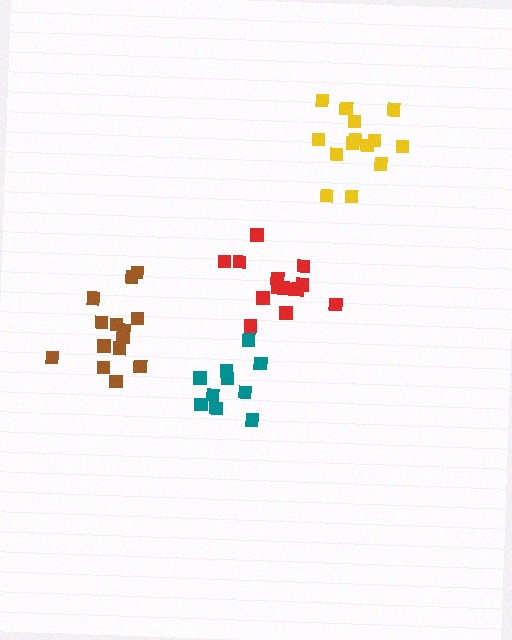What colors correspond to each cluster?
The clusters are colored: teal, yellow, brown, red.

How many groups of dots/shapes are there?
There are 4 groups.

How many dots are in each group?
Group 1: 10 dots, Group 2: 14 dots, Group 3: 14 dots, Group 4: 15 dots (53 total).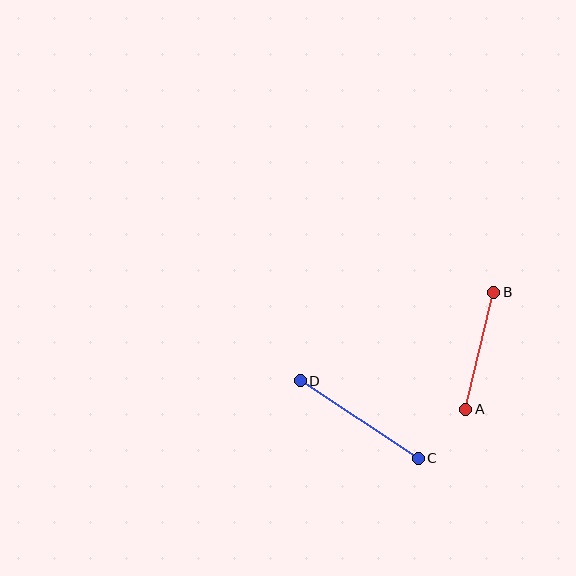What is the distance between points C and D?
The distance is approximately 141 pixels.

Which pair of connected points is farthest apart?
Points C and D are farthest apart.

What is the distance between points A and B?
The distance is approximately 120 pixels.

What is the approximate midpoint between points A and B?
The midpoint is at approximately (480, 351) pixels.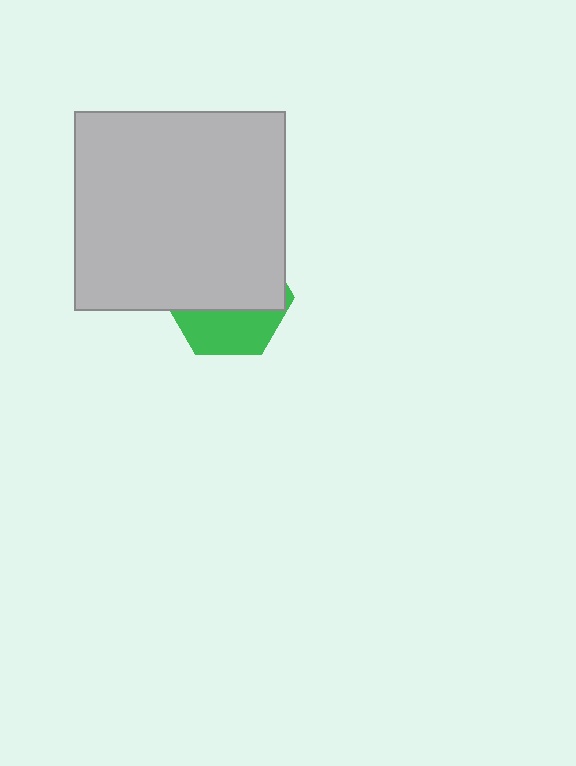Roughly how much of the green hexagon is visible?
A small part of it is visible (roughly 36%).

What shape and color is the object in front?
The object in front is a light gray rectangle.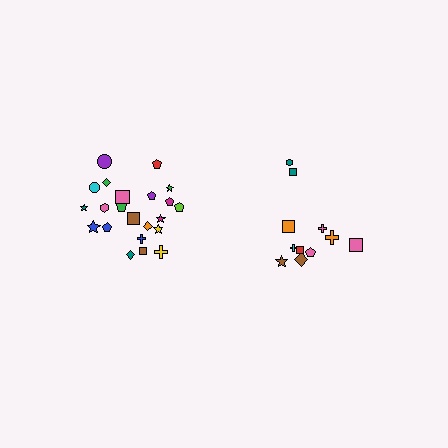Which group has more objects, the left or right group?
The left group.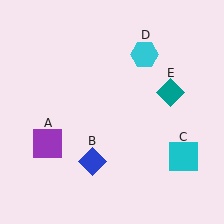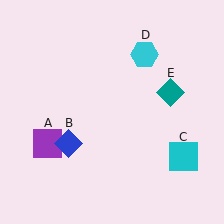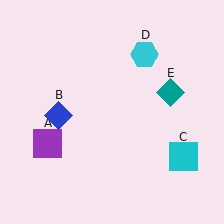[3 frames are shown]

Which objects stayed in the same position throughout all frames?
Purple square (object A) and cyan square (object C) and cyan hexagon (object D) and teal diamond (object E) remained stationary.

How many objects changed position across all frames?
1 object changed position: blue diamond (object B).